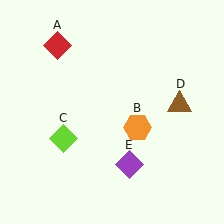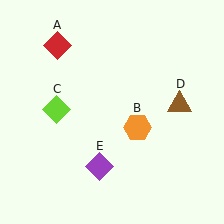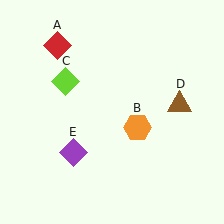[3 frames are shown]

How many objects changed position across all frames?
2 objects changed position: lime diamond (object C), purple diamond (object E).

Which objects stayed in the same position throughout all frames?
Red diamond (object A) and orange hexagon (object B) and brown triangle (object D) remained stationary.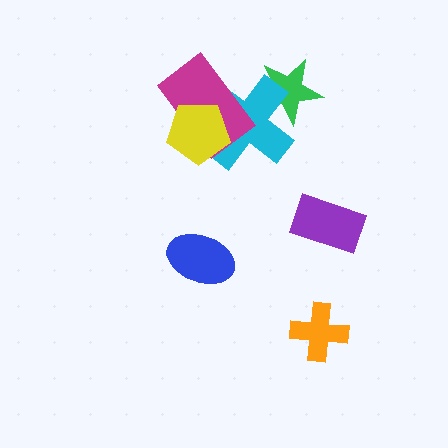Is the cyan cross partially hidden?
Yes, it is partially covered by another shape.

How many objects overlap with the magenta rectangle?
2 objects overlap with the magenta rectangle.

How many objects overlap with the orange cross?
0 objects overlap with the orange cross.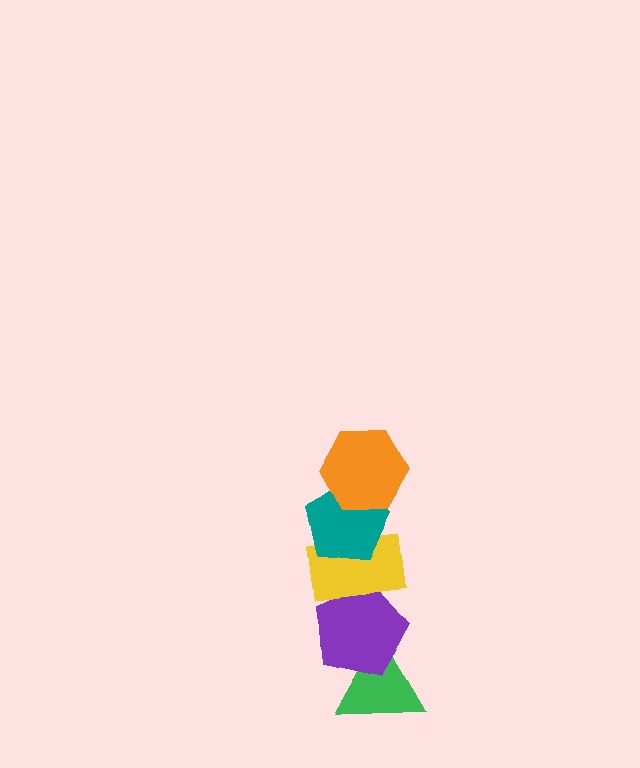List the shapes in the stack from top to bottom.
From top to bottom: the orange hexagon, the teal pentagon, the yellow rectangle, the purple pentagon, the green triangle.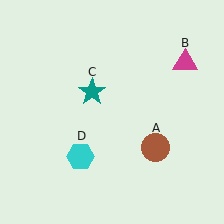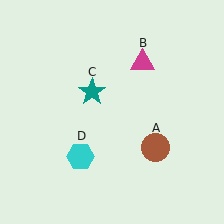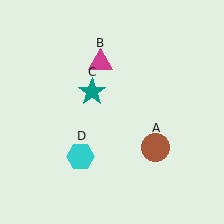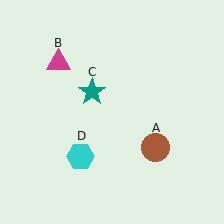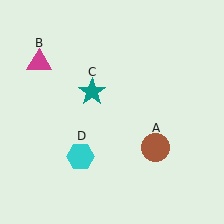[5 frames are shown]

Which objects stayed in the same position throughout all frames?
Brown circle (object A) and teal star (object C) and cyan hexagon (object D) remained stationary.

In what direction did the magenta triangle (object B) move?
The magenta triangle (object B) moved left.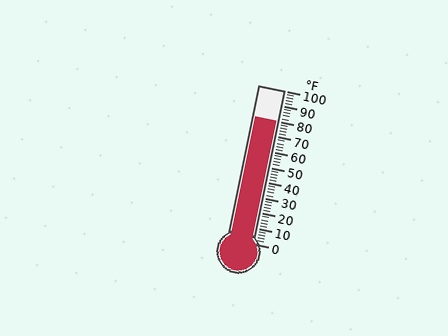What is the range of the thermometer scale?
The thermometer scale ranges from 0°F to 100°F.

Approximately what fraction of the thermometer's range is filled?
The thermometer is filled to approximately 80% of its range.